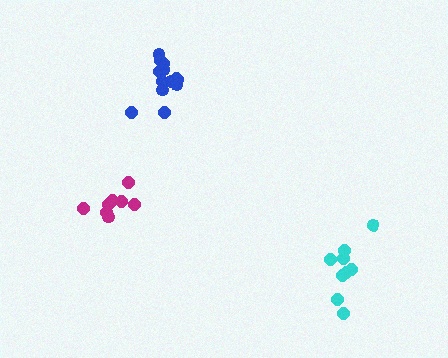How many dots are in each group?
Group 1: 8 dots, Group 2: 13 dots, Group 3: 9 dots (30 total).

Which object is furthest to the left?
The magenta cluster is leftmost.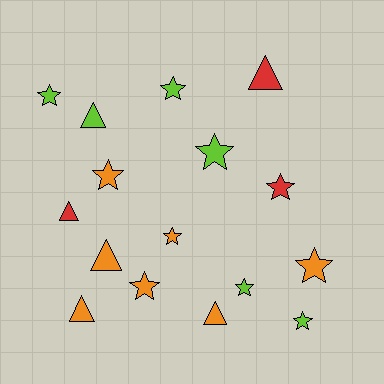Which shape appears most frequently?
Star, with 10 objects.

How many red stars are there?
There is 1 red star.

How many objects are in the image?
There are 16 objects.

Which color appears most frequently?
Orange, with 7 objects.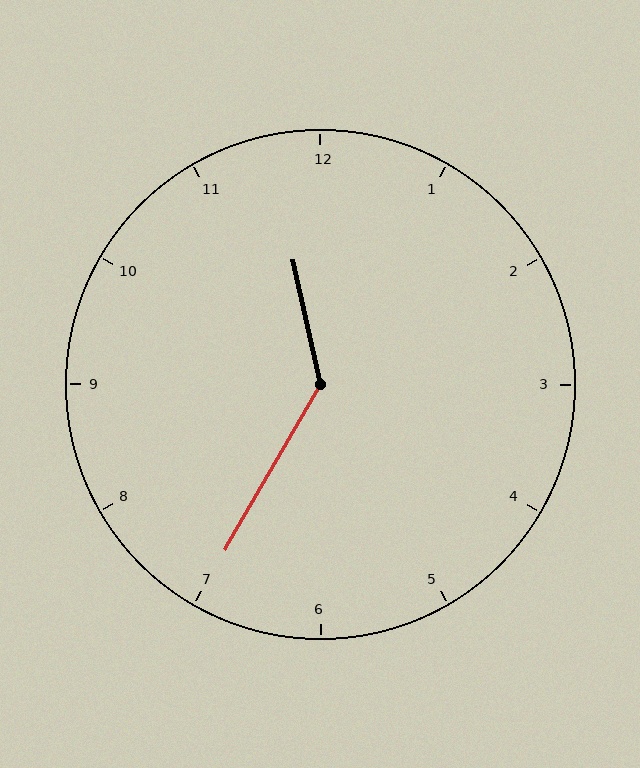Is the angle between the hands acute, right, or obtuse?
It is obtuse.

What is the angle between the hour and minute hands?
Approximately 138 degrees.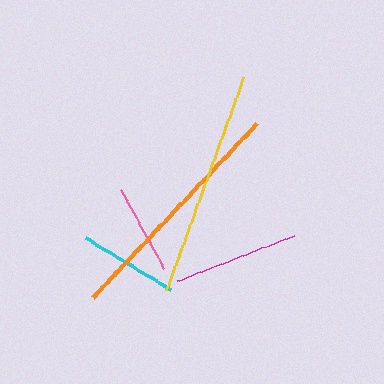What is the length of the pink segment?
The pink segment is approximately 90 pixels long.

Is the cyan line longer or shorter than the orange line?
The orange line is longer than the cyan line.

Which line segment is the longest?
The orange line is the longest at approximately 240 pixels.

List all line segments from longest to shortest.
From longest to shortest: orange, yellow, magenta, cyan, pink.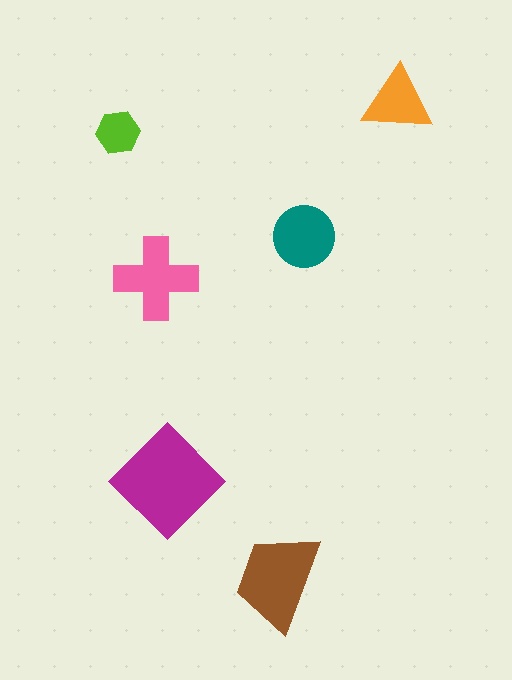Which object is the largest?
The magenta diamond.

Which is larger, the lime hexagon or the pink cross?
The pink cross.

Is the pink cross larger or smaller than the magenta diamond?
Smaller.